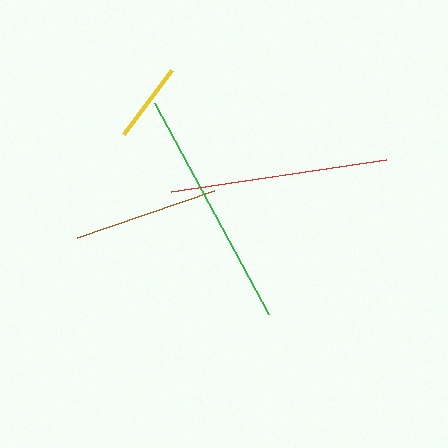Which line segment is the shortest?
The yellow line is the shortest at approximately 81 pixels.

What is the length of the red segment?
The red segment is approximately 218 pixels long.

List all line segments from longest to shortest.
From longest to shortest: green, red, brown, yellow.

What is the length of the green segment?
The green segment is approximately 240 pixels long.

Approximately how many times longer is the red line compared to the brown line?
The red line is approximately 1.5 times the length of the brown line.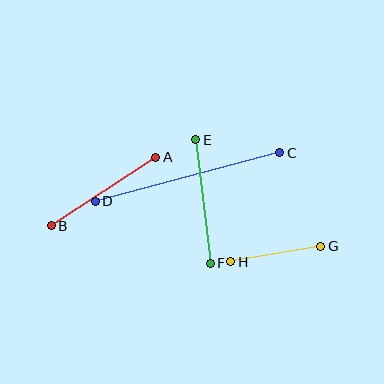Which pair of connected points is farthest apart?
Points C and D are farthest apart.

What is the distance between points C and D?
The distance is approximately 190 pixels.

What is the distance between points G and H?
The distance is approximately 91 pixels.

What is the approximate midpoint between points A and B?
The midpoint is at approximately (103, 192) pixels.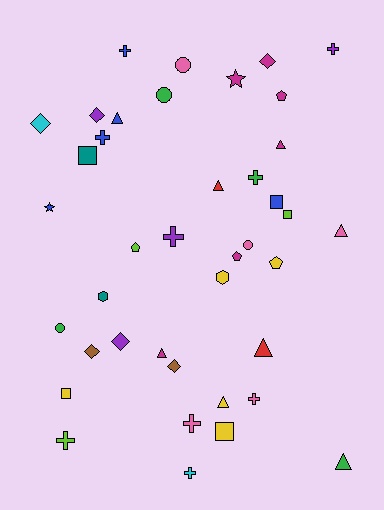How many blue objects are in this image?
There are 5 blue objects.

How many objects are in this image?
There are 40 objects.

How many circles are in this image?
There are 4 circles.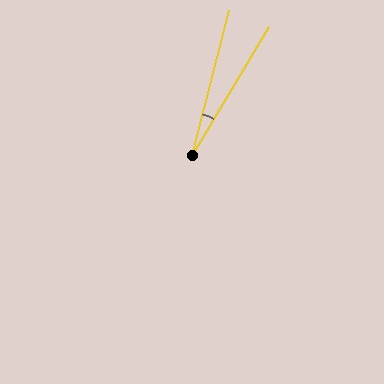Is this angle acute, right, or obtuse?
It is acute.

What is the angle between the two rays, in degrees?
Approximately 16 degrees.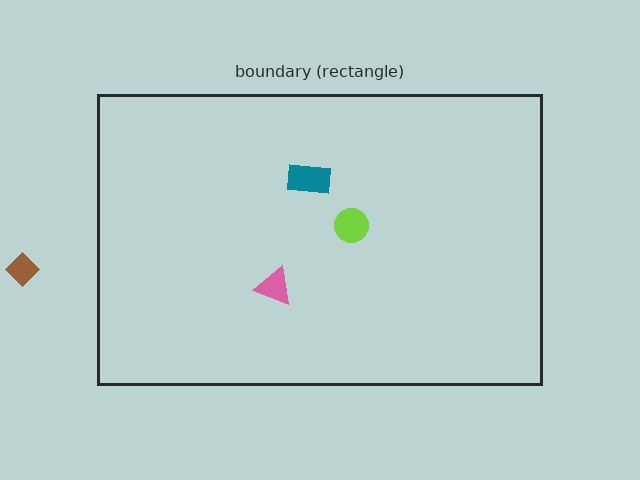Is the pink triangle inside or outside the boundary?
Inside.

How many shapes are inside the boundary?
3 inside, 1 outside.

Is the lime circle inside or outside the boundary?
Inside.